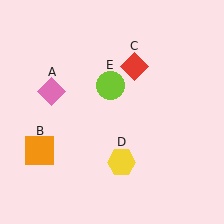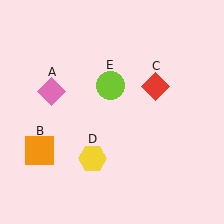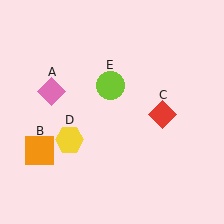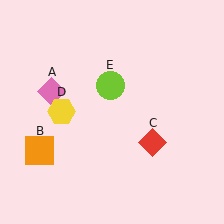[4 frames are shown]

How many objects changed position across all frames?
2 objects changed position: red diamond (object C), yellow hexagon (object D).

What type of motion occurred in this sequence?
The red diamond (object C), yellow hexagon (object D) rotated clockwise around the center of the scene.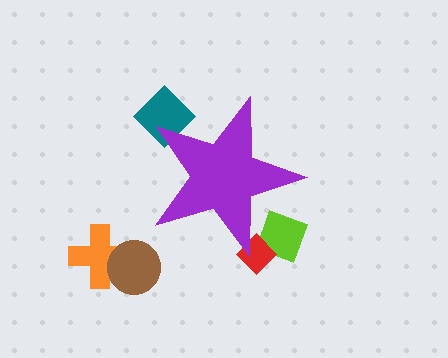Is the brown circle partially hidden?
No, the brown circle is fully visible.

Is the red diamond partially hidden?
Yes, the red diamond is partially hidden behind the purple star.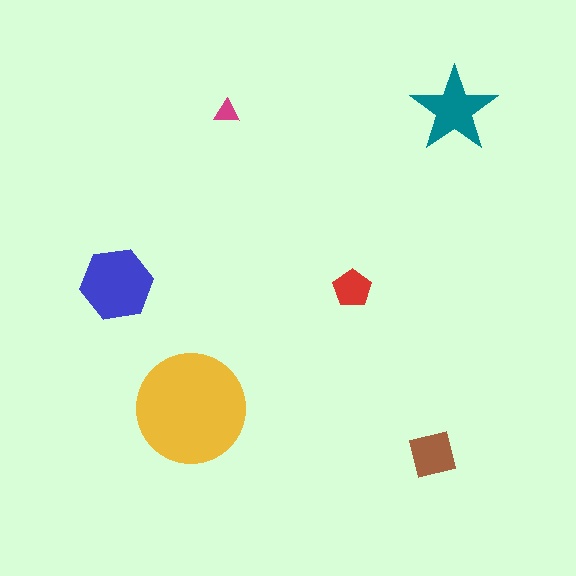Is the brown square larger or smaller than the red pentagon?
Larger.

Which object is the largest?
The yellow circle.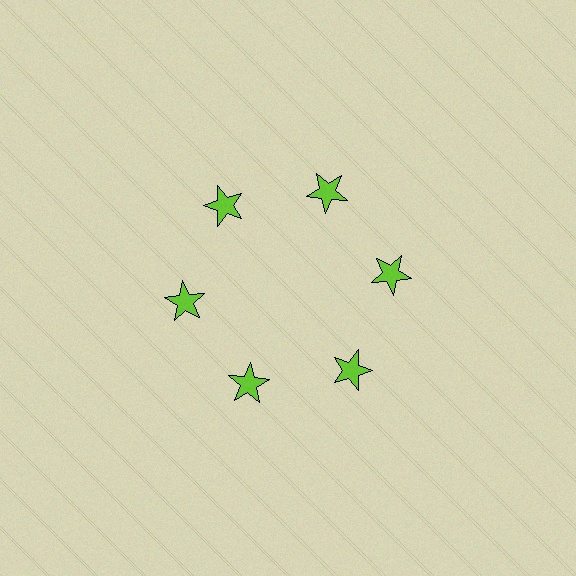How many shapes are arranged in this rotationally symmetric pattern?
There are 6 shapes, arranged in 6 groups of 1.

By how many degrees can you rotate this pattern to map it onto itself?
The pattern maps onto itself every 60 degrees of rotation.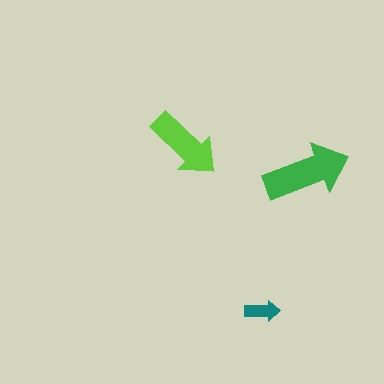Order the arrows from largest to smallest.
the green one, the lime one, the teal one.